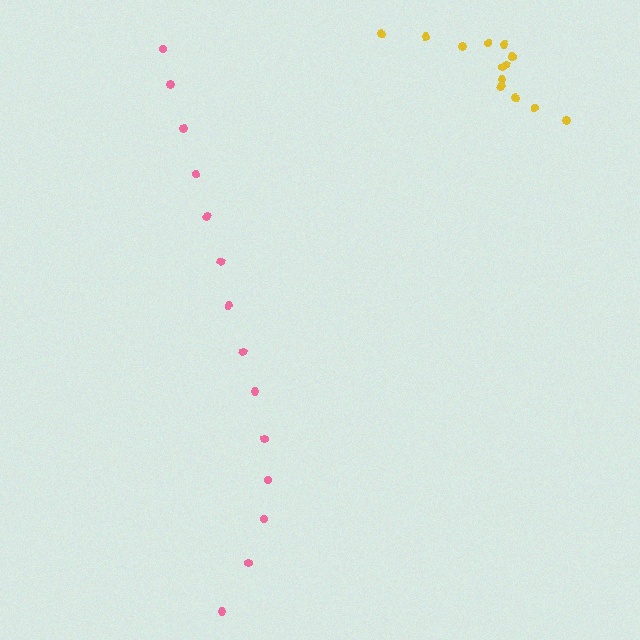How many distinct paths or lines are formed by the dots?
There are 2 distinct paths.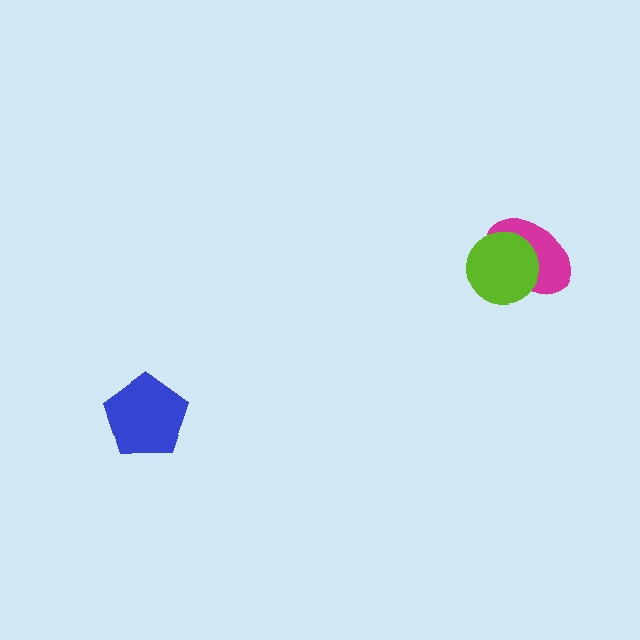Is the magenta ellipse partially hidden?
Yes, it is partially covered by another shape.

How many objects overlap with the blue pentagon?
0 objects overlap with the blue pentagon.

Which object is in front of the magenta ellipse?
The lime circle is in front of the magenta ellipse.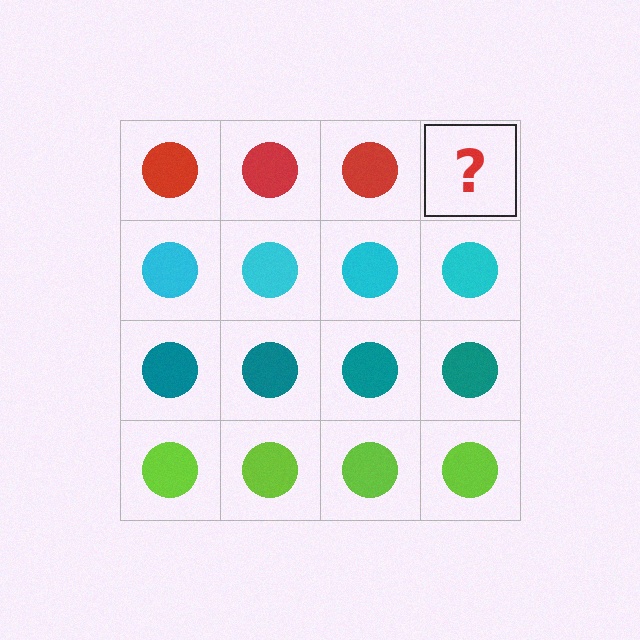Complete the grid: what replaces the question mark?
The question mark should be replaced with a red circle.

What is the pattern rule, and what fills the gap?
The rule is that each row has a consistent color. The gap should be filled with a red circle.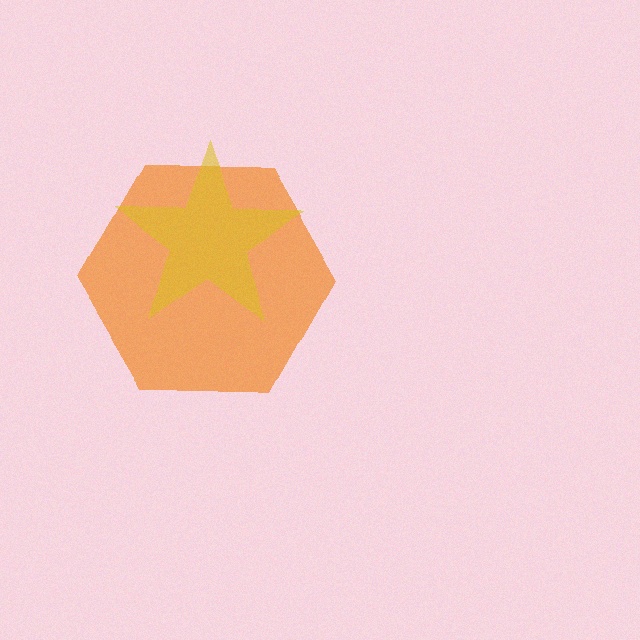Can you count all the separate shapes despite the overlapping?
Yes, there are 2 separate shapes.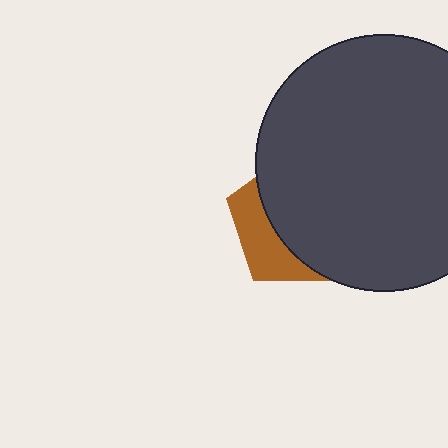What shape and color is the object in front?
The object in front is a dark gray circle.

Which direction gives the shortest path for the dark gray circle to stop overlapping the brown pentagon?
Moving right gives the shortest separation.